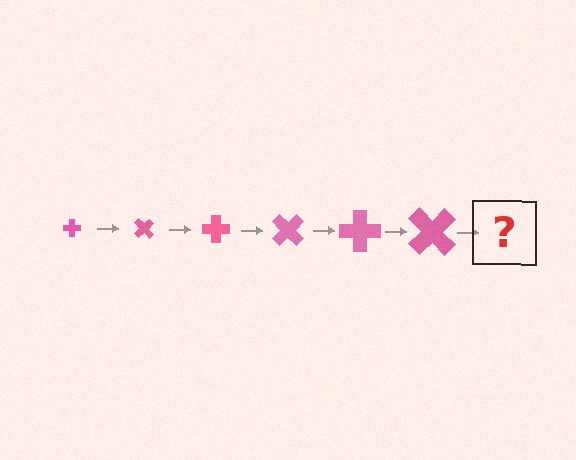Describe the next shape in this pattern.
It should be a cross, larger than the previous one and rotated 270 degrees from the start.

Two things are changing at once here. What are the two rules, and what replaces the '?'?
The two rules are that the cross grows larger each step and it rotates 45 degrees each step. The '?' should be a cross, larger than the previous one and rotated 270 degrees from the start.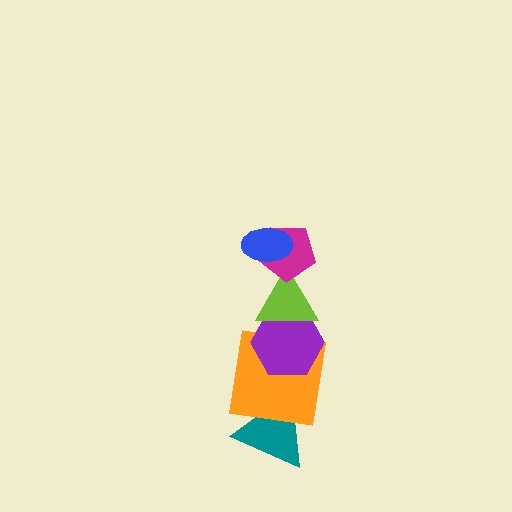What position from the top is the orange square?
The orange square is 5th from the top.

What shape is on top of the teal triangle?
The orange square is on top of the teal triangle.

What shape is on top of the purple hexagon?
The lime triangle is on top of the purple hexagon.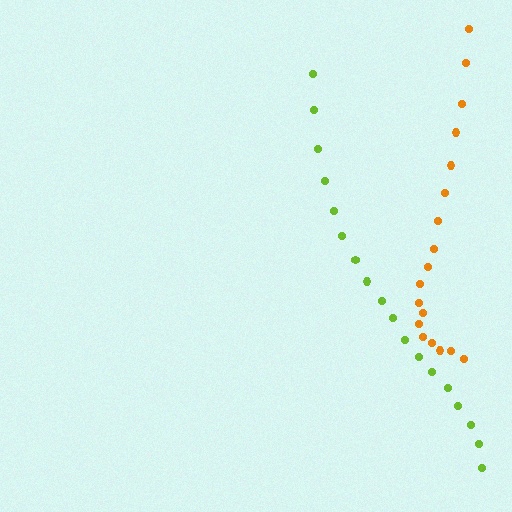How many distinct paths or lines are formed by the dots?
There are 2 distinct paths.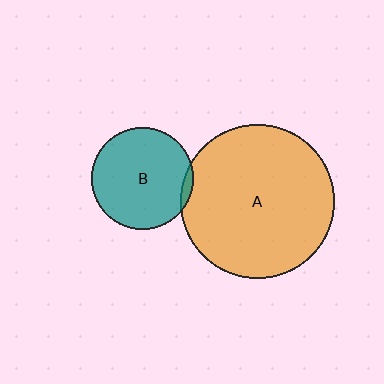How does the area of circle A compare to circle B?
Approximately 2.3 times.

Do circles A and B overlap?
Yes.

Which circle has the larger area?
Circle A (orange).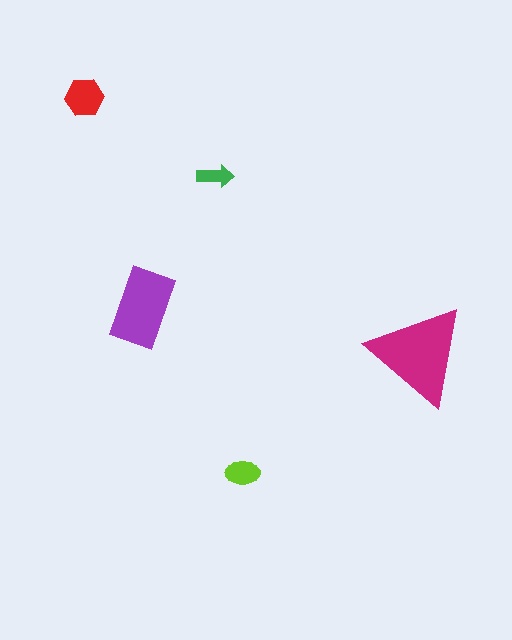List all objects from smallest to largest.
The green arrow, the lime ellipse, the red hexagon, the purple rectangle, the magenta triangle.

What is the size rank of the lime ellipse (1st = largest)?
4th.